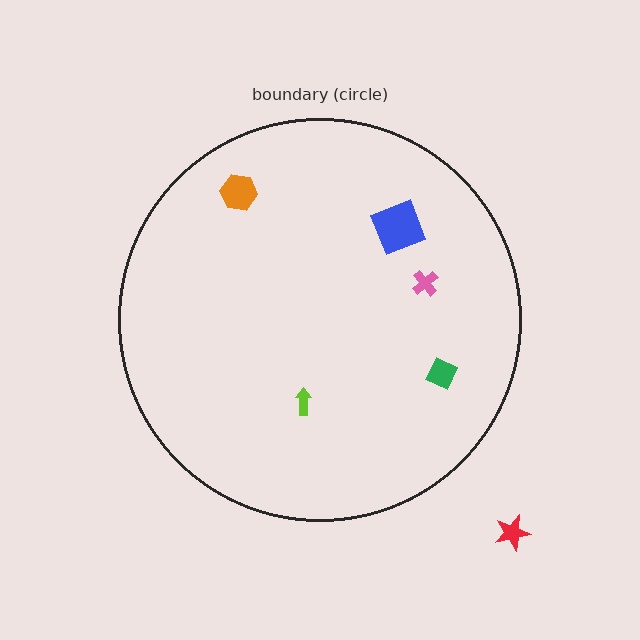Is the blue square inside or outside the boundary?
Inside.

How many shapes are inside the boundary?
5 inside, 1 outside.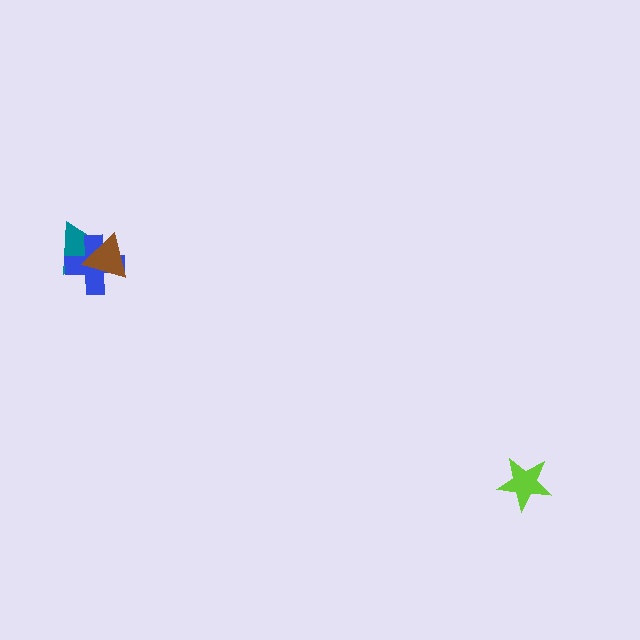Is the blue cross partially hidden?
Yes, it is partially covered by another shape.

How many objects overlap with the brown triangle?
2 objects overlap with the brown triangle.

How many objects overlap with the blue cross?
2 objects overlap with the blue cross.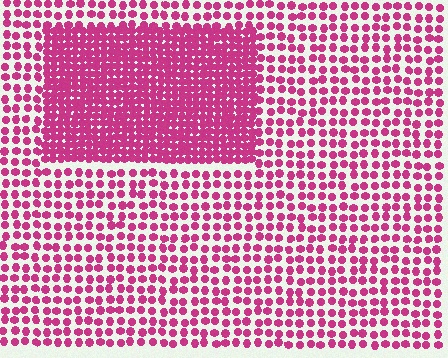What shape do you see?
I see a rectangle.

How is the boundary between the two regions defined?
The boundary is defined by a change in element density (approximately 2.2x ratio). All elements are the same color, size, and shape.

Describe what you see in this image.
The image contains small magenta elements arranged at two different densities. A rectangle-shaped region is visible where the elements are more densely packed than the surrounding area.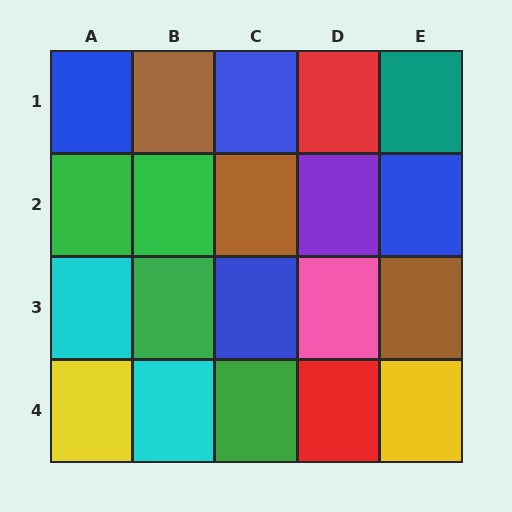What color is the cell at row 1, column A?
Blue.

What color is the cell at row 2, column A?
Green.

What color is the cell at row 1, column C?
Blue.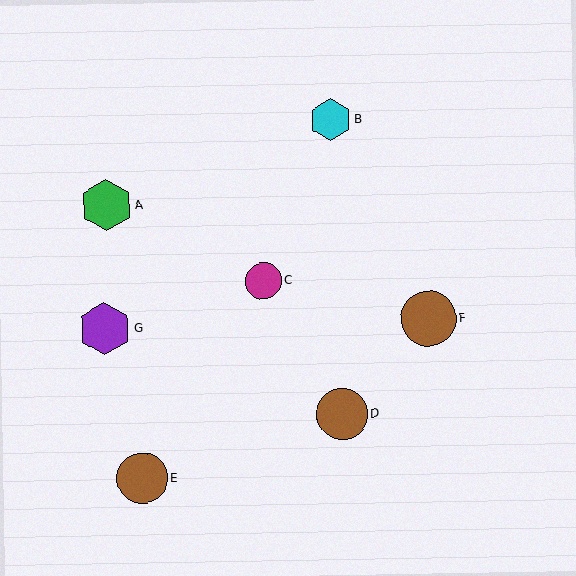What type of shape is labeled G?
Shape G is a purple hexagon.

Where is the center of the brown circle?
The center of the brown circle is at (142, 478).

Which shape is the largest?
The brown circle (labeled F) is the largest.